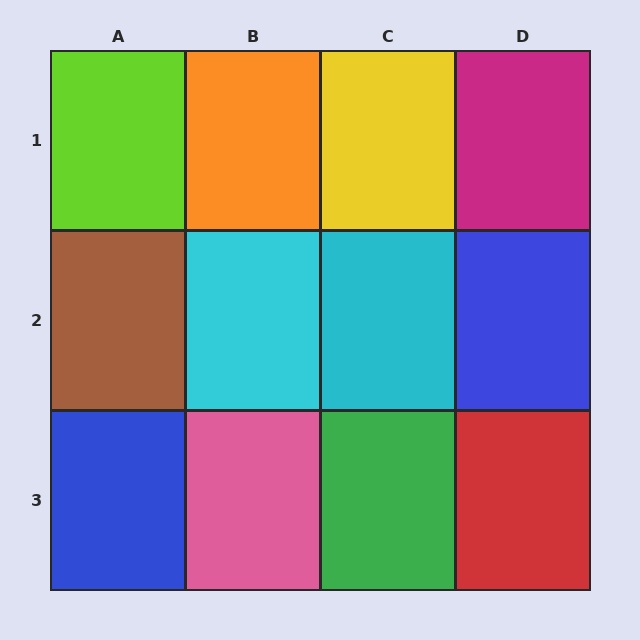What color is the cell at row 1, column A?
Lime.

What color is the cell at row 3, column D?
Red.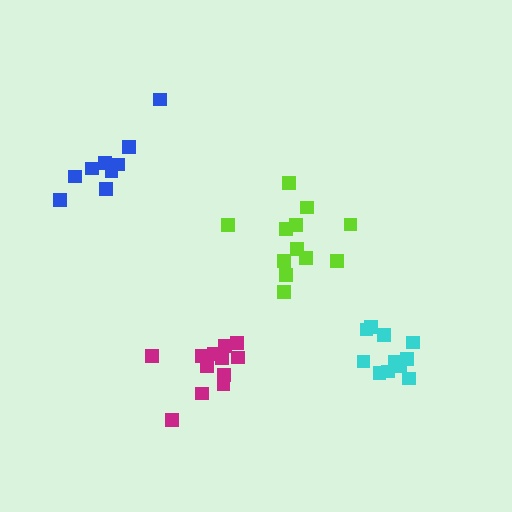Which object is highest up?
The blue cluster is topmost.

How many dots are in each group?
Group 1: 11 dots, Group 2: 12 dots, Group 3: 12 dots, Group 4: 9 dots (44 total).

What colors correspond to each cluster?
The clusters are colored: cyan, magenta, lime, blue.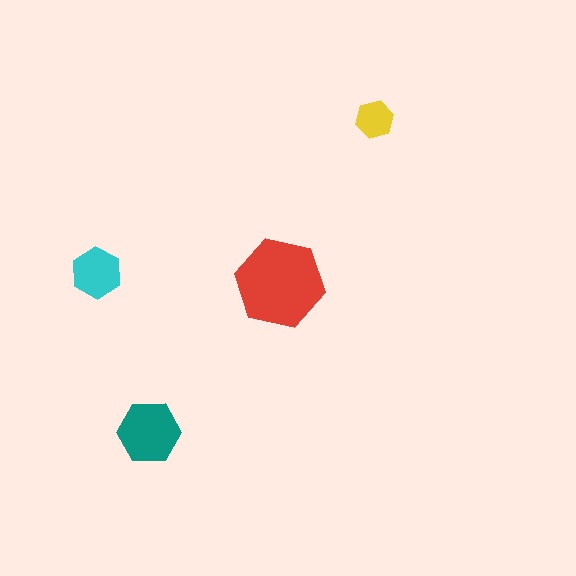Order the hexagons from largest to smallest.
the red one, the teal one, the cyan one, the yellow one.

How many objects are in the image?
There are 4 objects in the image.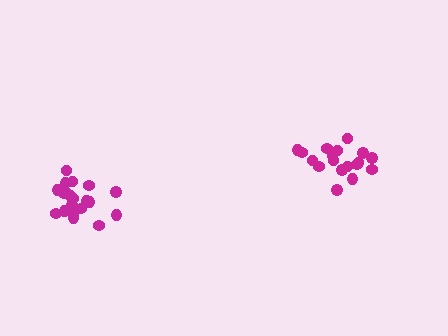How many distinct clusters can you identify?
There are 2 distinct clusters.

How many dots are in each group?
Group 1: 20 dots, Group 2: 18 dots (38 total).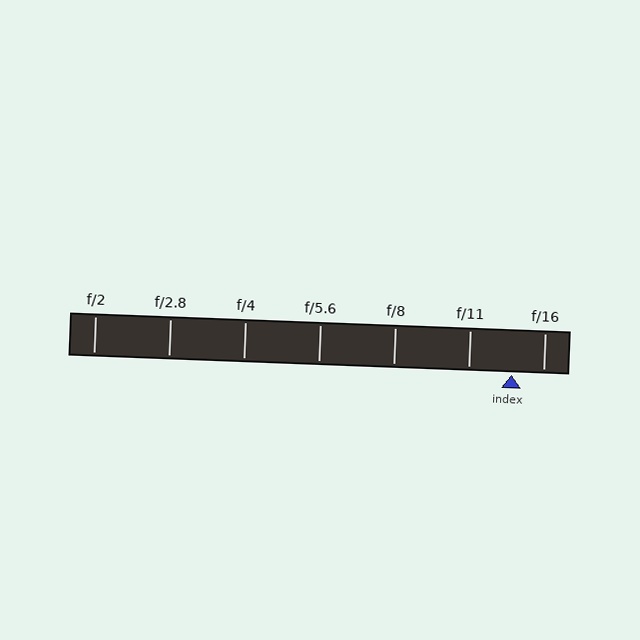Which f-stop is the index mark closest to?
The index mark is closest to f/16.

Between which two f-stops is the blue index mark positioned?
The index mark is between f/11 and f/16.